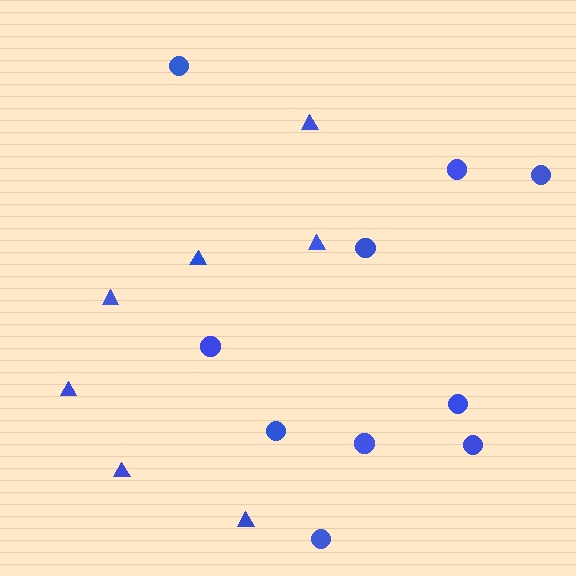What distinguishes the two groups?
There are 2 groups: one group of circles (10) and one group of triangles (7).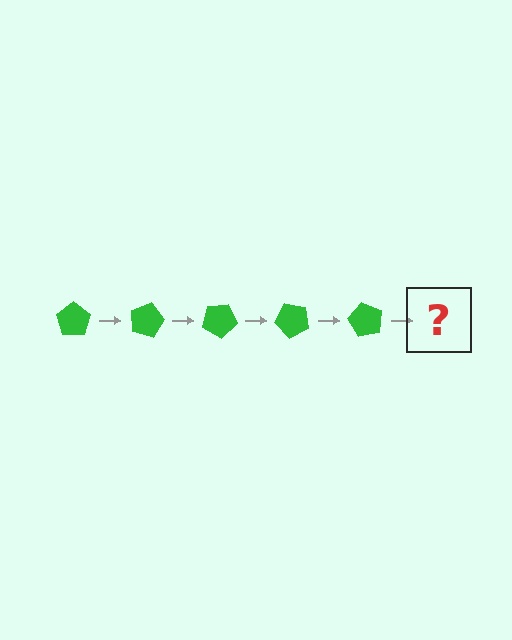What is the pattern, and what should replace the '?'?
The pattern is that the pentagon rotates 15 degrees each step. The '?' should be a green pentagon rotated 75 degrees.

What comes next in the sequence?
The next element should be a green pentagon rotated 75 degrees.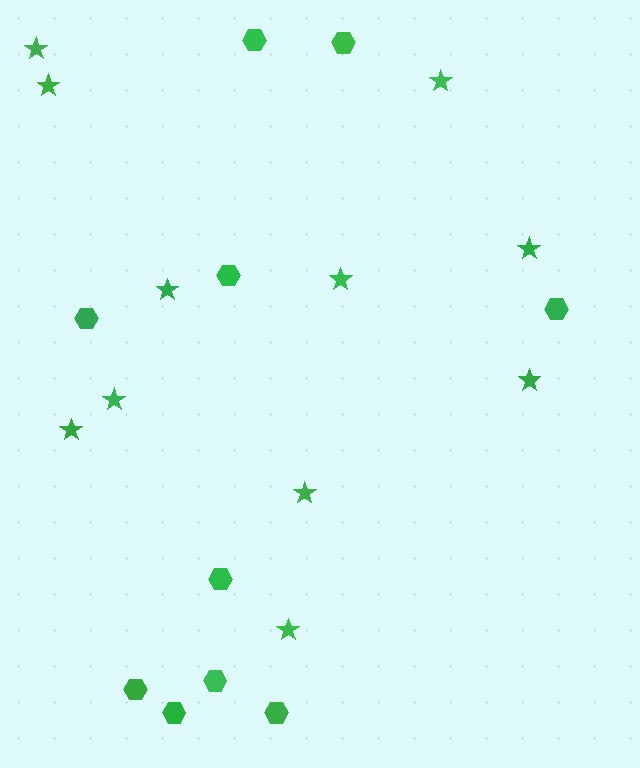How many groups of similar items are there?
There are 2 groups: one group of stars (11) and one group of hexagons (10).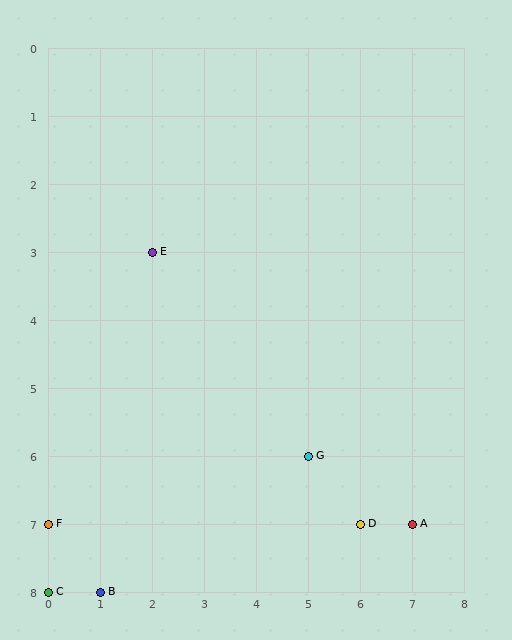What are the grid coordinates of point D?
Point D is at grid coordinates (6, 7).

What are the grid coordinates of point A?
Point A is at grid coordinates (7, 7).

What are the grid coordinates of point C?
Point C is at grid coordinates (0, 8).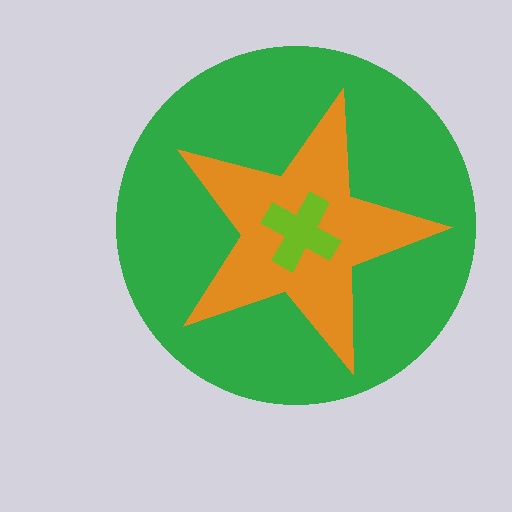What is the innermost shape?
The lime cross.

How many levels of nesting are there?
3.